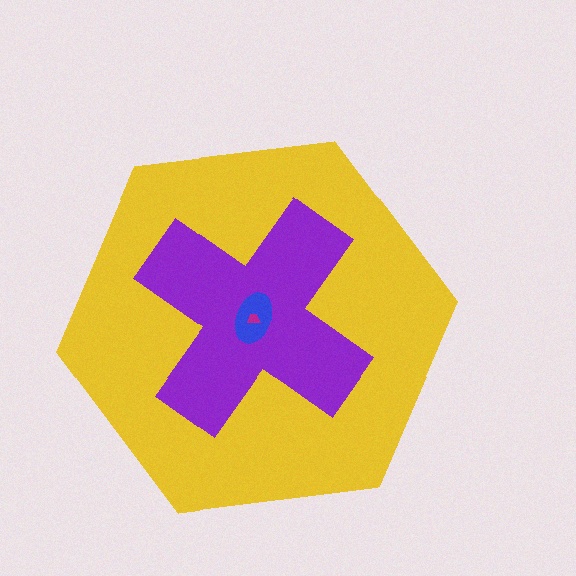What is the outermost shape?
The yellow hexagon.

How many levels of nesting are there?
4.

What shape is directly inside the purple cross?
The blue ellipse.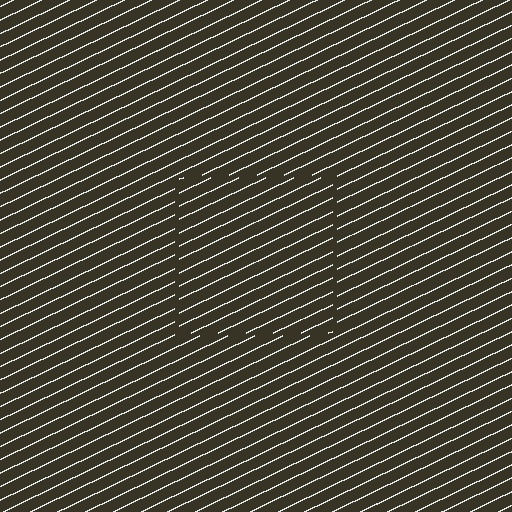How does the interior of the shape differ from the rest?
The interior of the shape contains the same grating, shifted by half a period — the contour is defined by the phase discontinuity where line-ends from the inner and outer gratings abut.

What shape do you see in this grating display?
An illusory square. The interior of the shape contains the same grating, shifted by half a period — the contour is defined by the phase discontinuity where line-ends from the inner and outer gratings abut.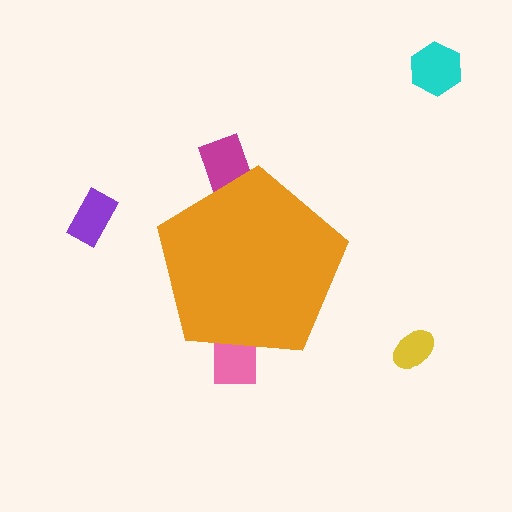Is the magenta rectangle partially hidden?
Yes, the magenta rectangle is partially hidden behind the orange pentagon.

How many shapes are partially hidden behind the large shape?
2 shapes are partially hidden.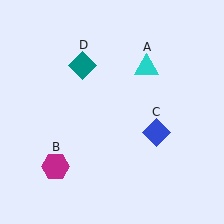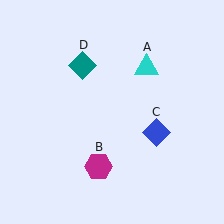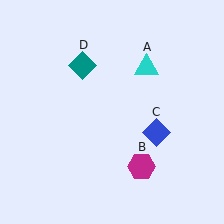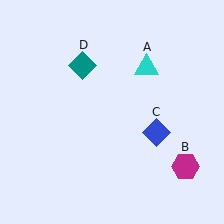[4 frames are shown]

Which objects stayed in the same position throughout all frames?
Cyan triangle (object A) and blue diamond (object C) and teal diamond (object D) remained stationary.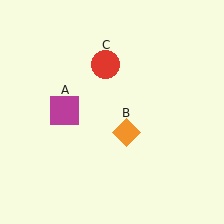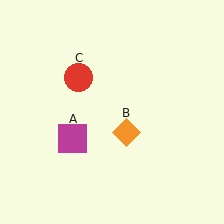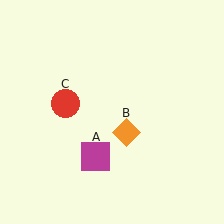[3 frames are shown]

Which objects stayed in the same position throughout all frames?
Orange diamond (object B) remained stationary.